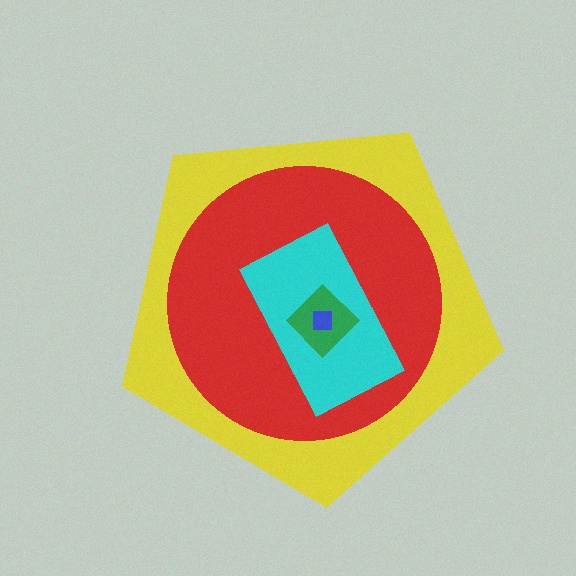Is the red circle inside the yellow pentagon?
Yes.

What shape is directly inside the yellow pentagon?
The red circle.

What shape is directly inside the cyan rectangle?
The green diamond.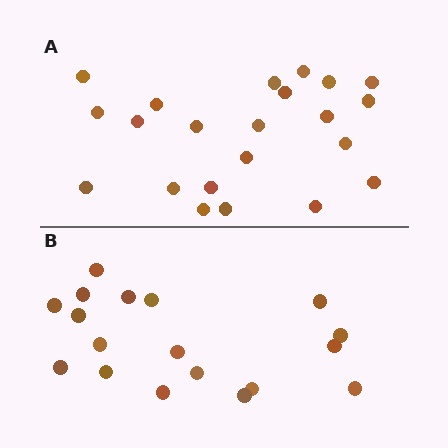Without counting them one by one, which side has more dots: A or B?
Region A (the top region) has more dots.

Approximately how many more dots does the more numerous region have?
Region A has about 4 more dots than region B.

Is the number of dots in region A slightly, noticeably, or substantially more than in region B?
Region A has only slightly more — the two regions are fairly close. The ratio is roughly 1.2 to 1.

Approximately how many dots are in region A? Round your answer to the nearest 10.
About 20 dots. (The exact count is 22, which rounds to 20.)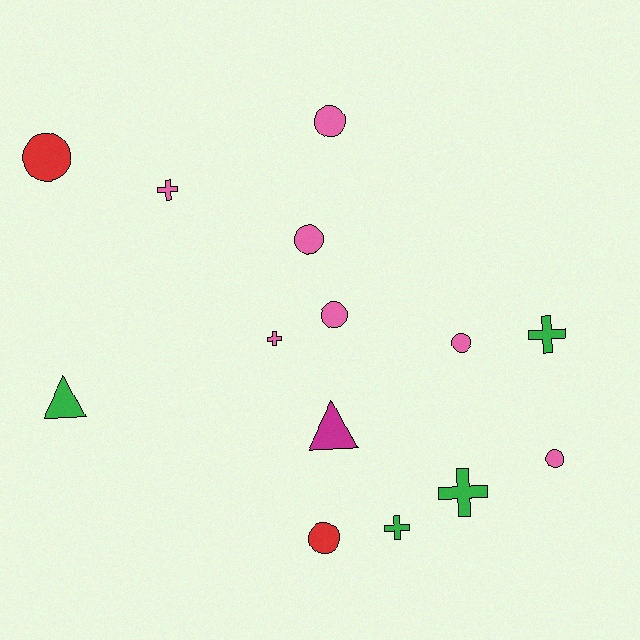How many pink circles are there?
There are 5 pink circles.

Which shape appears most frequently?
Circle, with 7 objects.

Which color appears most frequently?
Pink, with 7 objects.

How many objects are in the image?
There are 14 objects.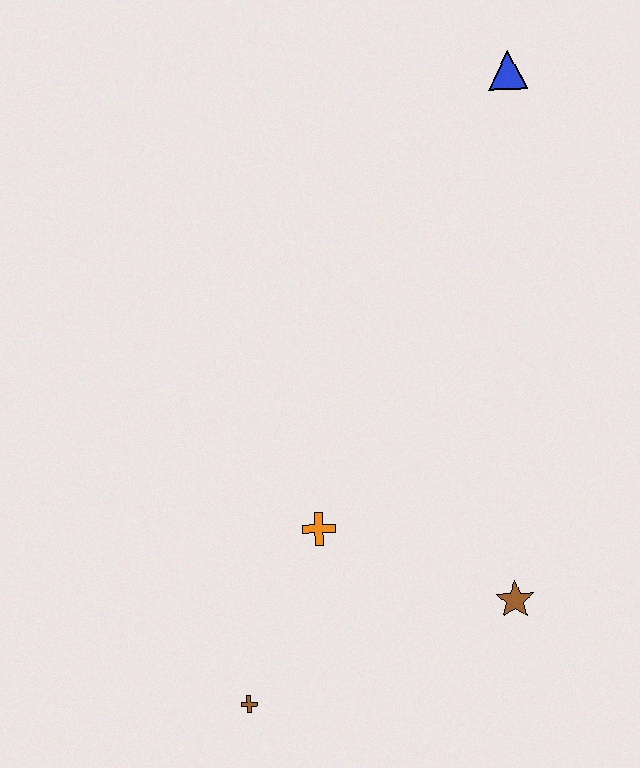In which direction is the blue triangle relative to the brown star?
The blue triangle is above the brown star.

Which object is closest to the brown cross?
The orange cross is closest to the brown cross.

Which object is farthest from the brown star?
The blue triangle is farthest from the brown star.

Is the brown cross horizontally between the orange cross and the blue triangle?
No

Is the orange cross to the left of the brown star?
Yes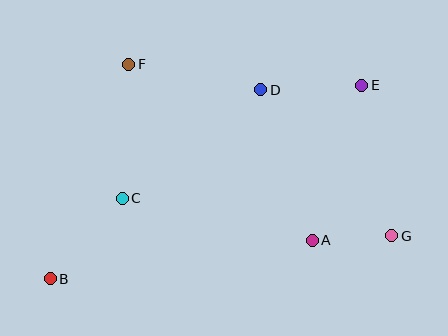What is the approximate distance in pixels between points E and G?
The distance between E and G is approximately 154 pixels.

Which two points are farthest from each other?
Points B and E are farthest from each other.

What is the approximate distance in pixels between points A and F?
The distance between A and F is approximately 254 pixels.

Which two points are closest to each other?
Points A and G are closest to each other.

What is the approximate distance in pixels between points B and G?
The distance between B and G is approximately 345 pixels.